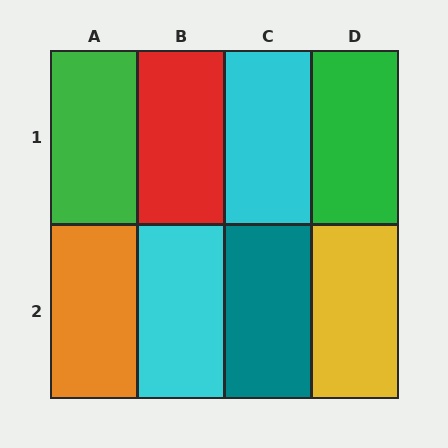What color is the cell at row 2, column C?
Teal.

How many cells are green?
2 cells are green.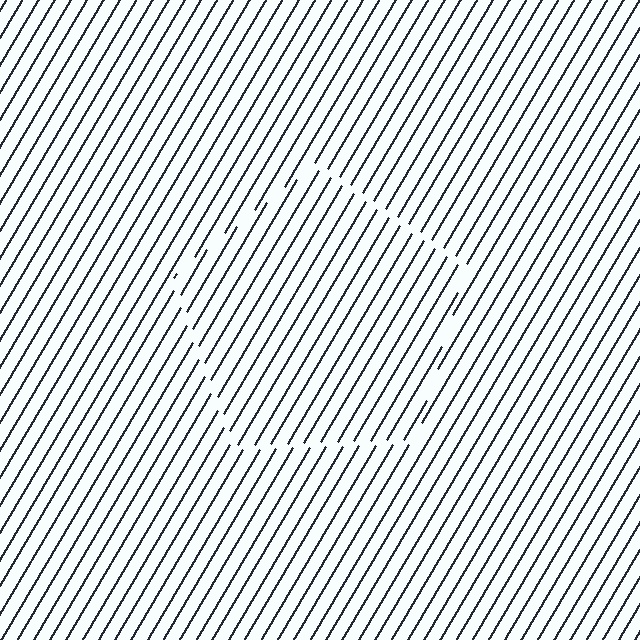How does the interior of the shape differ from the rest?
The interior of the shape contains the same grating, shifted by half a period — the contour is defined by the phase discontinuity where line-ends from the inner and outer gratings abut.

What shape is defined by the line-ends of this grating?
An illusory pentagon. The interior of the shape contains the same grating, shifted by half a period — the contour is defined by the phase discontinuity where line-ends from the inner and outer gratings abut.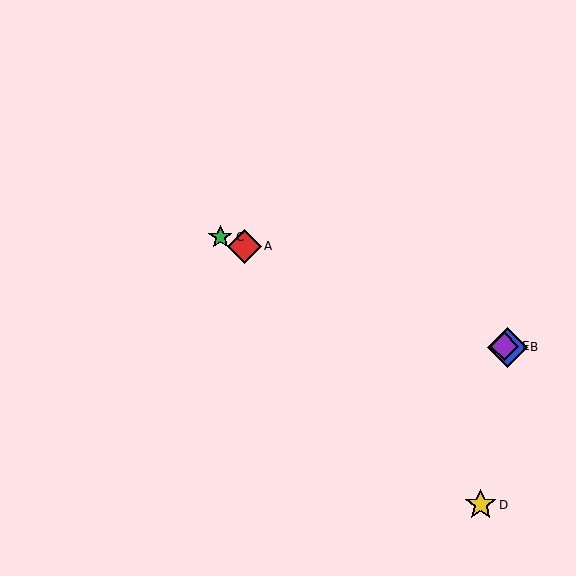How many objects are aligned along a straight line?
4 objects (A, B, C, E) are aligned along a straight line.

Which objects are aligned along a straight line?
Objects A, B, C, E are aligned along a straight line.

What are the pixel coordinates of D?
Object D is at (481, 505).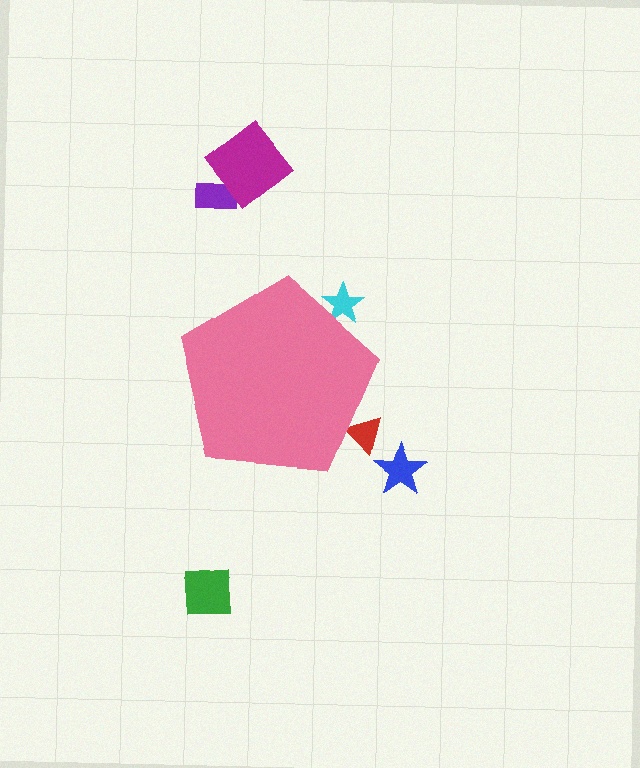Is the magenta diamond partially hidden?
No, the magenta diamond is fully visible.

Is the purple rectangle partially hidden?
No, the purple rectangle is fully visible.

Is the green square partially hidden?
No, the green square is fully visible.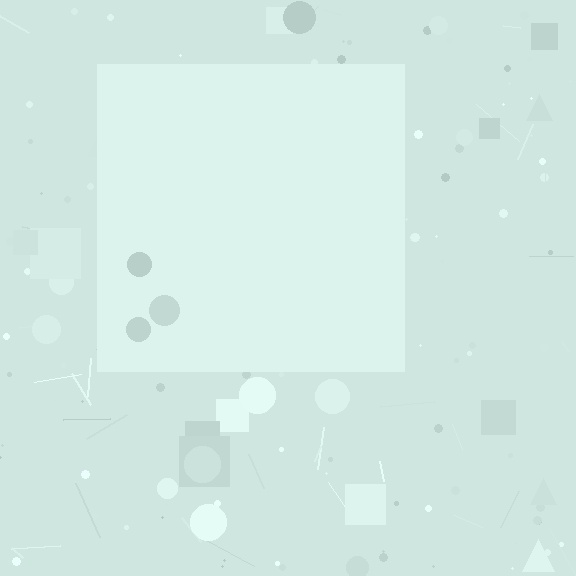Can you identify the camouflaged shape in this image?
The camouflaged shape is a square.